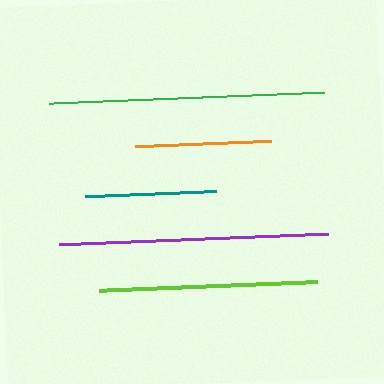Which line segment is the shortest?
The teal line is the shortest at approximately 132 pixels.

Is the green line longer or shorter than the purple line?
The green line is longer than the purple line.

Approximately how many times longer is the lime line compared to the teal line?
The lime line is approximately 1.7 times the length of the teal line.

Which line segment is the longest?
The green line is the longest at approximately 274 pixels.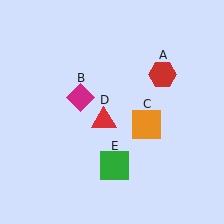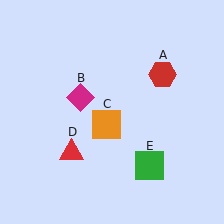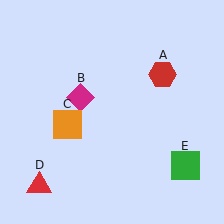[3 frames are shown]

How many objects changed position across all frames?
3 objects changed position: orange square (object C), red triangle (object D), green square (object E).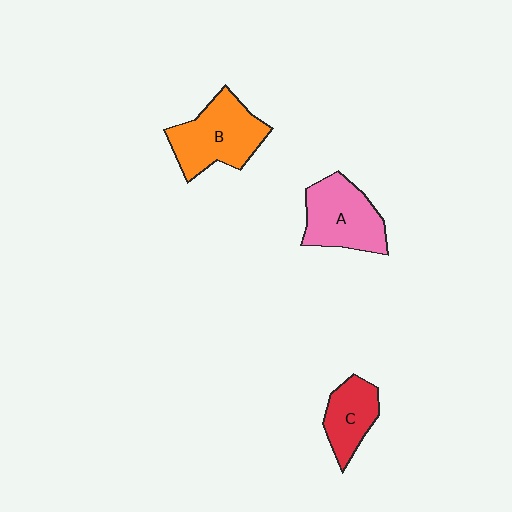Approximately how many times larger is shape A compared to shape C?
Approximately 1.5 times.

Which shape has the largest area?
Shape B (orange).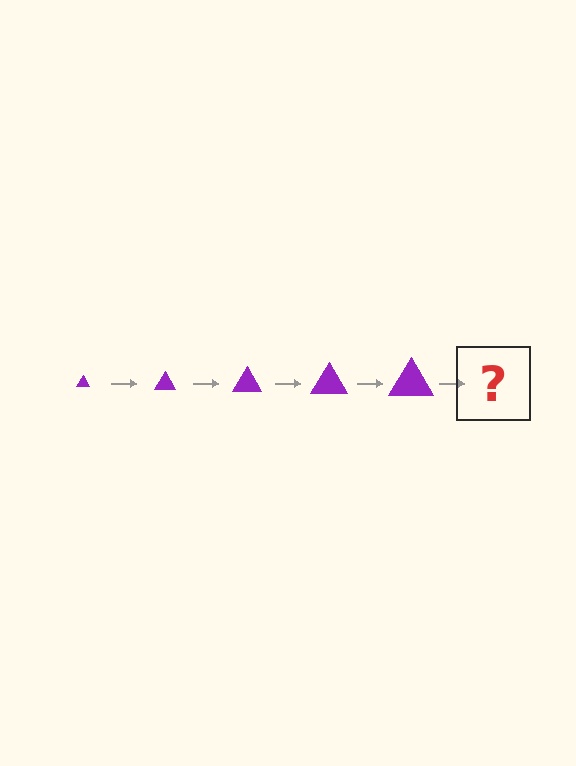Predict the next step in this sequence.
The next step is a purple triangle, larger than the previous one.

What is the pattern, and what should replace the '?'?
The pattern is that the triangle gets progressively larger each step. The '?' should be a purple triangle, larger than the previous one.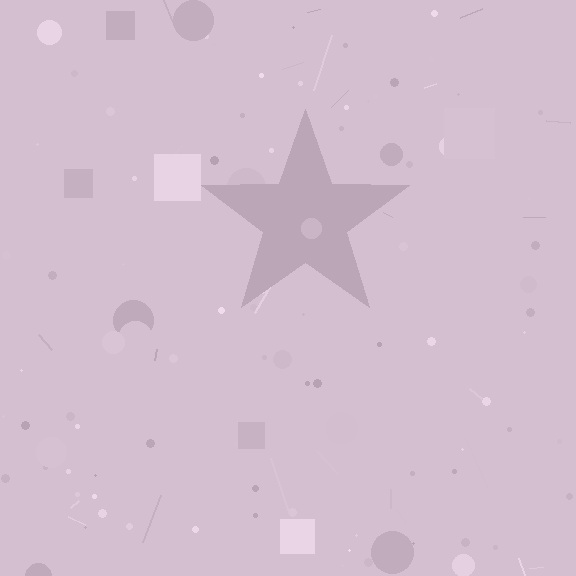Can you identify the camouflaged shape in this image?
The camouflaged shape is a star.